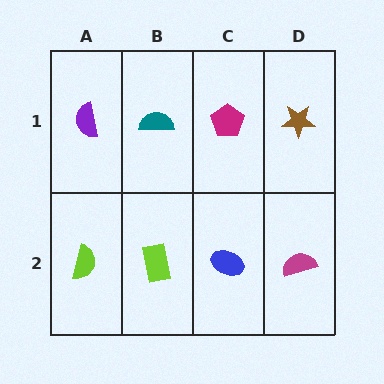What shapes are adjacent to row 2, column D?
A brown star (row 1, column D), a blue ellipse (row 2, column C).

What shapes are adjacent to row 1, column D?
A magenta semicircle (row 2, column D), a magenta pentagon (row 1, column C).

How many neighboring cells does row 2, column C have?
3.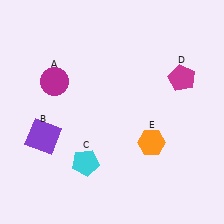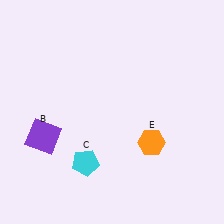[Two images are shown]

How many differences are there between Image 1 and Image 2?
There are 2 differences between the two images.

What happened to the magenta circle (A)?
The magenta circle (A) was removed in Image 2. It was in the top-left area of Image 1.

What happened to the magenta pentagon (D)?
The magenta pentagon (D) was removed in Image 2. It was in the top-right area of Image 1.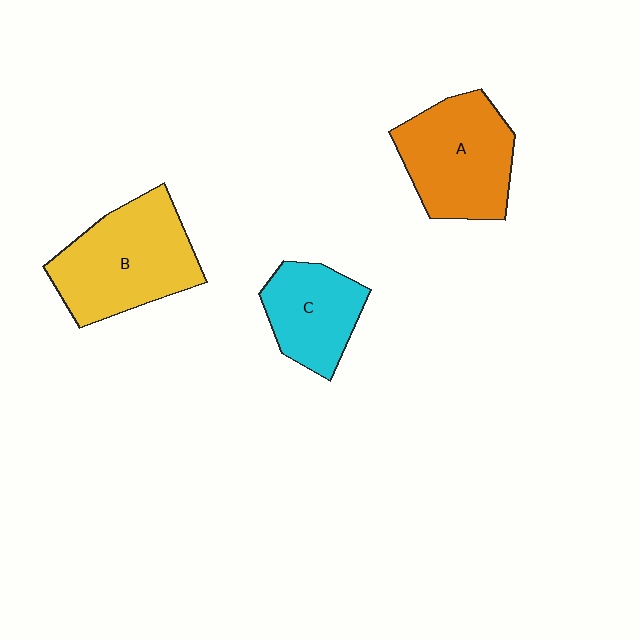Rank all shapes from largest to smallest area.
From largest to smallest: B (yellow), A (orange), C (cyan).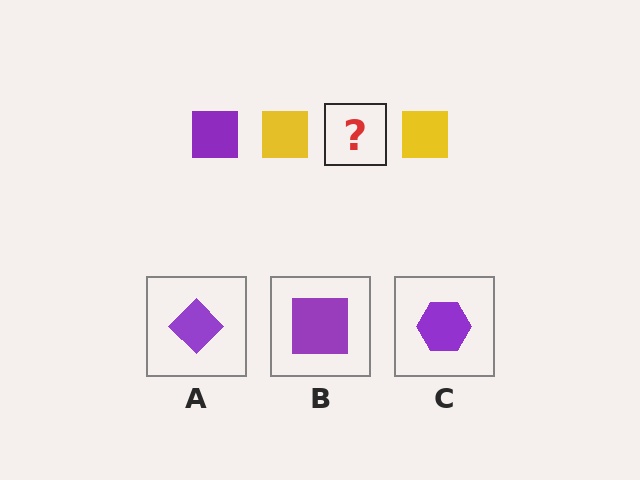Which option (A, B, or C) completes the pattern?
B.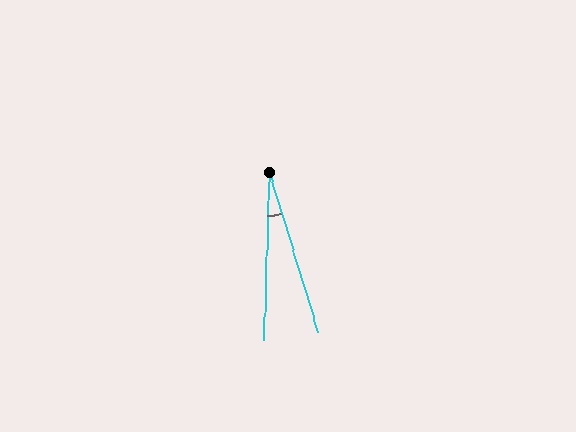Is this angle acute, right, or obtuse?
It is acute.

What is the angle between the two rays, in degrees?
Approximately 19 degrees.